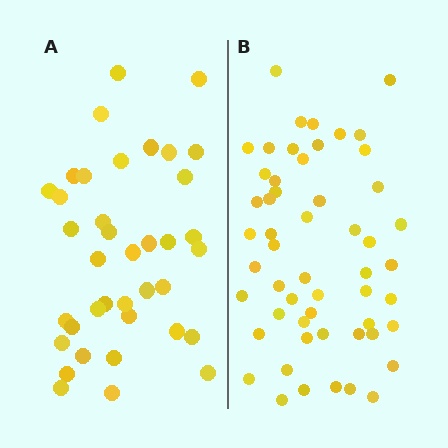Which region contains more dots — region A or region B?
Region B (the right region) has more dots.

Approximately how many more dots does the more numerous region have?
Region B has approximately 15 more dots than region A.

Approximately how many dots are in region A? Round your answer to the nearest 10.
About 40 dots. (The exact count is 38, which rounds to 40.)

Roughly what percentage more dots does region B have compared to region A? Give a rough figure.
About 40% more.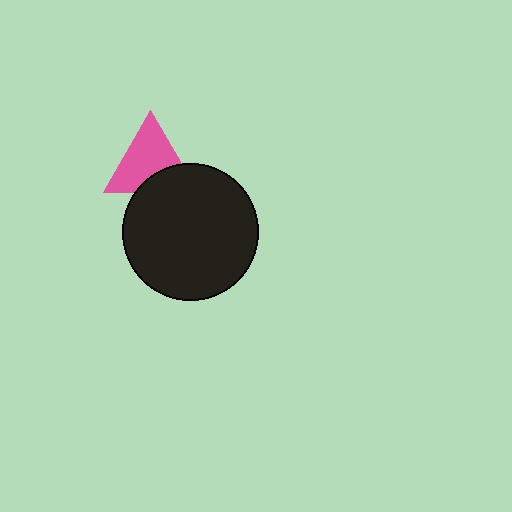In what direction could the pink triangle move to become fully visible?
The pink triangle could move up. That would shift it out from behind the black circle entirely.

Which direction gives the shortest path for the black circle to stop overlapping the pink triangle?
Moving down gives the shortest separation.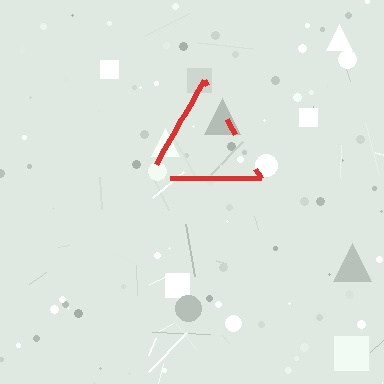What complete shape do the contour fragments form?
The contour fragments form a triangle.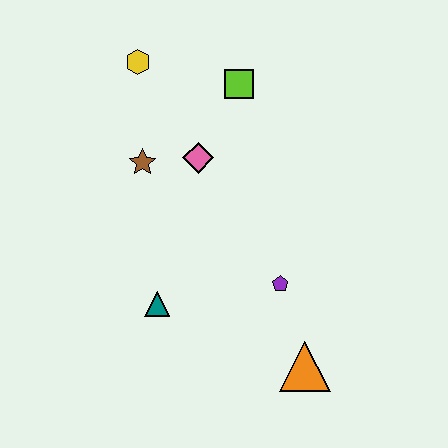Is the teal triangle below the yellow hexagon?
Yes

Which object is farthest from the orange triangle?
The yellow hexagon is farthest from the orange triangle.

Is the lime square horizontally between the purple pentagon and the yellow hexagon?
Yes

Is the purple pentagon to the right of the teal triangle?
Yes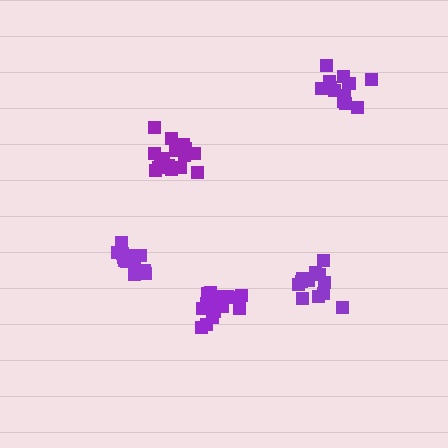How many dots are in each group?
Group 1: 16 dots, Group 2: 12 dots, Group 3: 13 dots, Group 4: 16 dots, Group 5: 14 dots (71 total).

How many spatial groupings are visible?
There are 5 spatial groupings.